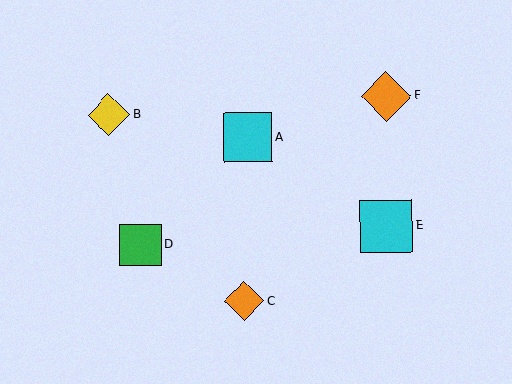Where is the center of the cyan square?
The center of the cyan square is at (248, 137).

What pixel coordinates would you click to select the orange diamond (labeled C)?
Click at (244, 301) to select the orange diamond C.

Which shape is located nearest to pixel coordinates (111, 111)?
The yellow diamond (labeled B) at (109, 115) is nearest to that location.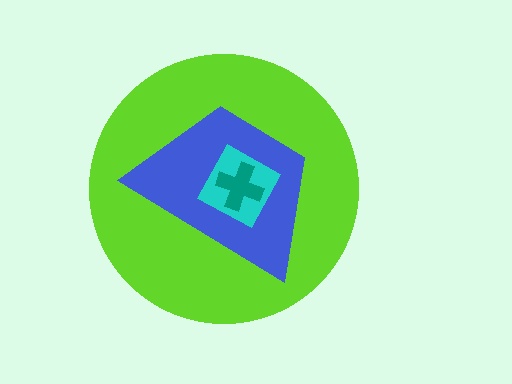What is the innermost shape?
The teal cross.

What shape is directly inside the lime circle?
The blue trapezoid.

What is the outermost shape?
The lime circle.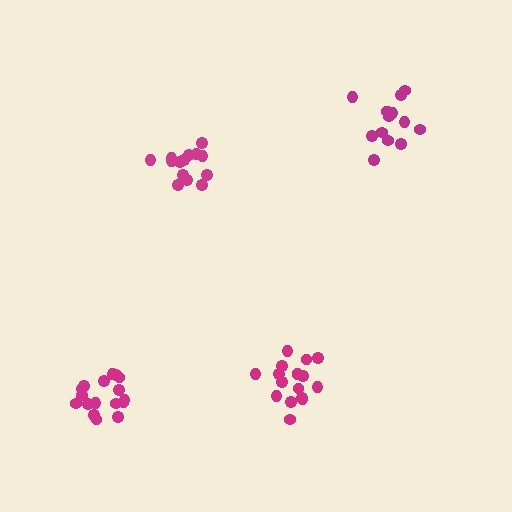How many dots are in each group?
Group 1: 14 dots, Group 2: 17 dots, Group 3: 14 dots, Group 4: 17 dots (62 total).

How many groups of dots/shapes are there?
There are 4 groups.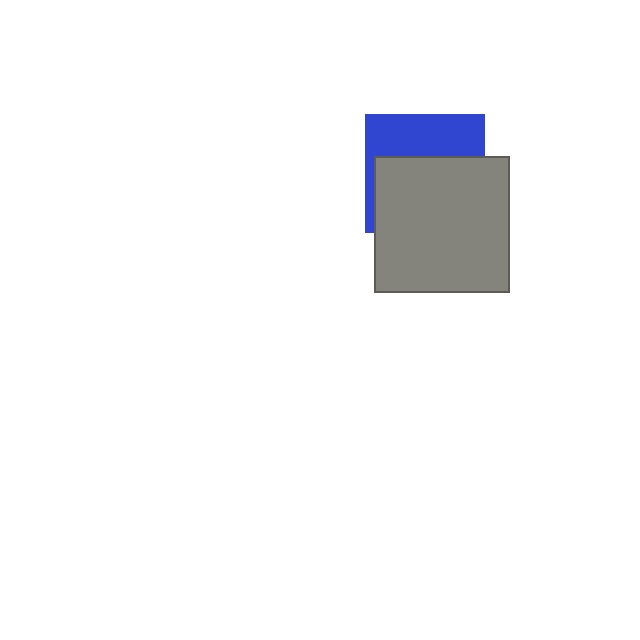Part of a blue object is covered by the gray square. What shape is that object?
It is a square.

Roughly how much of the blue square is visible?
A small part of it is visible (roughly 39%).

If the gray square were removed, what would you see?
You would see the complete blue square.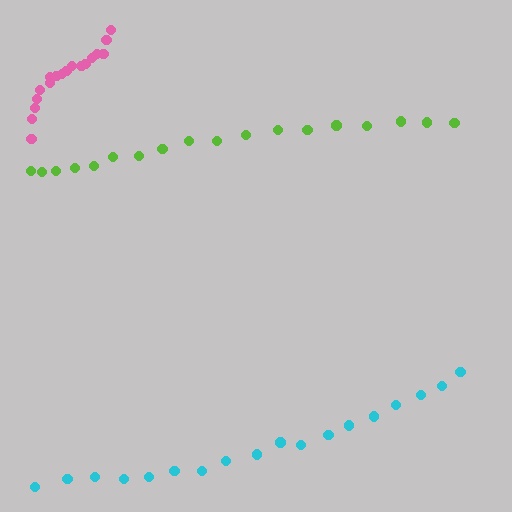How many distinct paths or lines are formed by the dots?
There are 3 distinct paths.